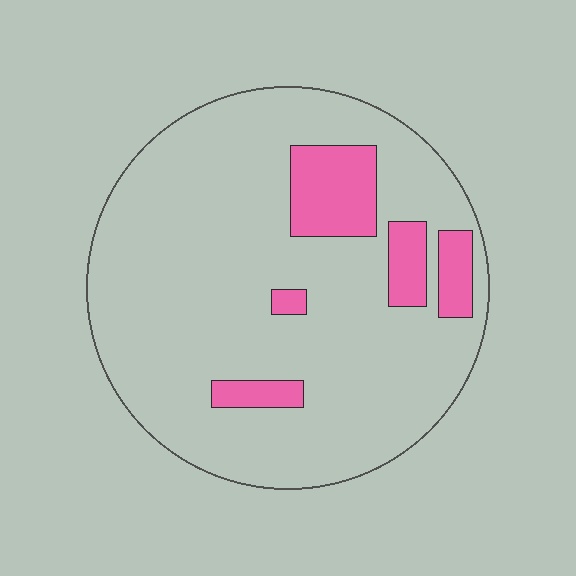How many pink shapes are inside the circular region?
5.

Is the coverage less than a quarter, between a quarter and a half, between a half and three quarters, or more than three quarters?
Less than a quarter.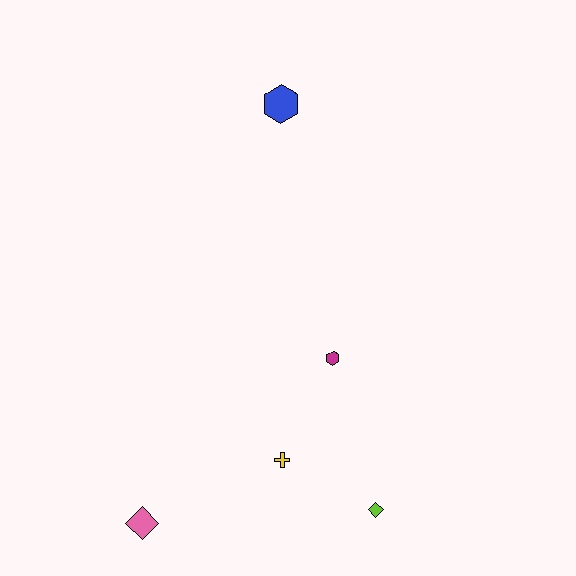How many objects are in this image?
There are 5 objects.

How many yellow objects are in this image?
There is 1 yellow object.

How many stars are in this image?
There are no stars.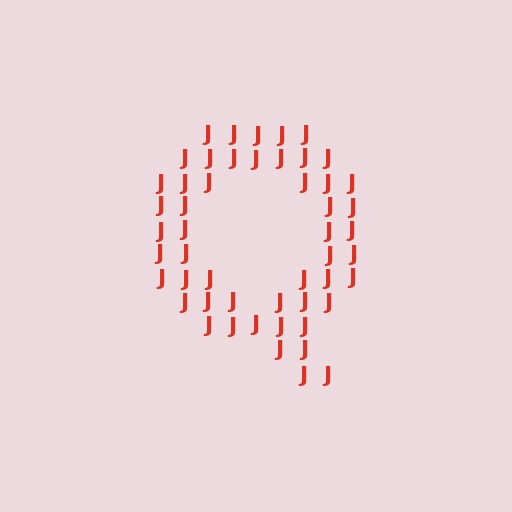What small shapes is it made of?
It is made of small letter J's.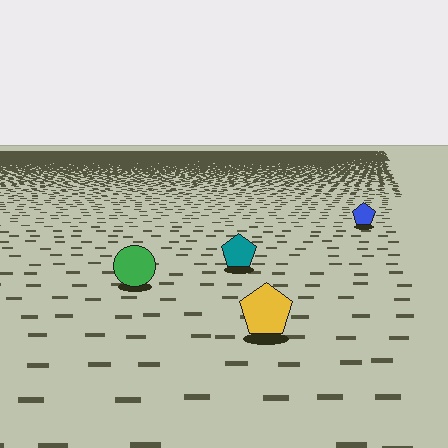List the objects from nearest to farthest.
From nearest to farthest: the yellow pentagon, the green circle, the teal pentagon, the blue pentagon.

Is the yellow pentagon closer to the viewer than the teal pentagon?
Yes. The yellow pentagon is closer — you can tell from the texture gradient: the ground texture is coarser near it.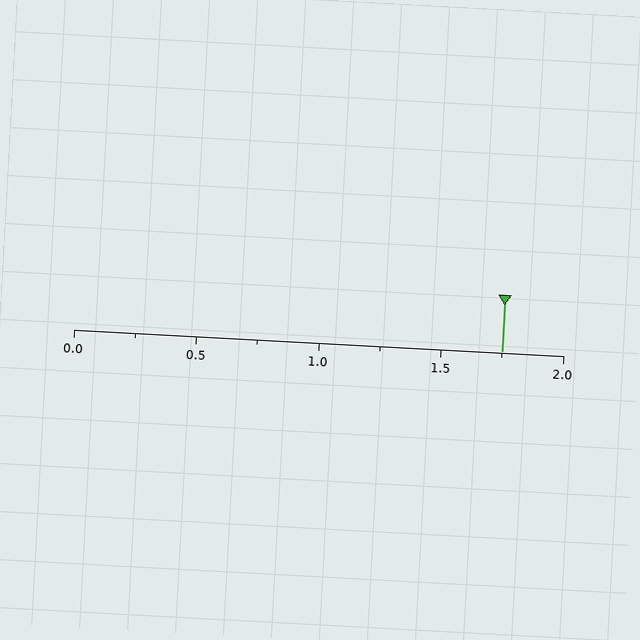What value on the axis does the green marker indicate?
The marker indicates approximately 1.75.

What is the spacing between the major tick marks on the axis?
The major ticks are spaced 0.5 apart.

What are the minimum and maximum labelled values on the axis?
The axis runs from 0.0 to 2.0.